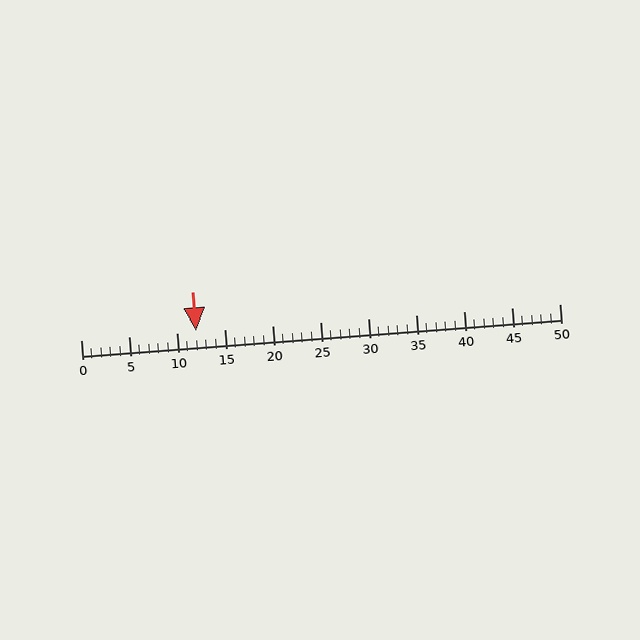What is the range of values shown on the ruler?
The ruler shows values from 0 to 50.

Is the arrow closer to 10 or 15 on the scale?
The arrow is closer to 10.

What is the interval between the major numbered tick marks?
The major tick marks are spaced 5 units apart.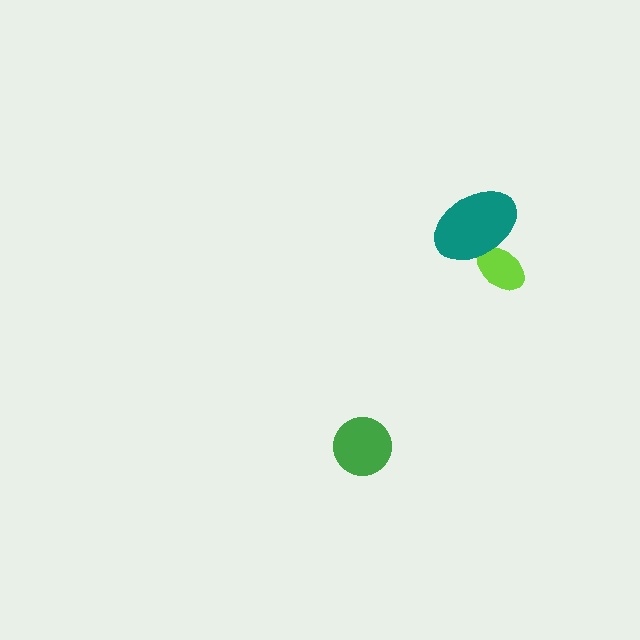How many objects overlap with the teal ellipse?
1 object overlaps with the teal ellipse.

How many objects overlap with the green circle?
0 objects overlap with the green circle.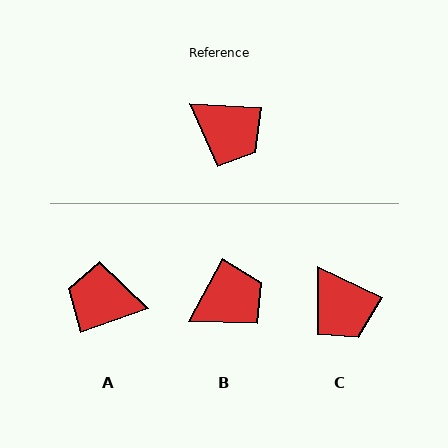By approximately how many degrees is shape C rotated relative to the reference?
Approximately 24 degrees clockwise.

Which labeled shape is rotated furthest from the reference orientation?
A, about 158 degrees away.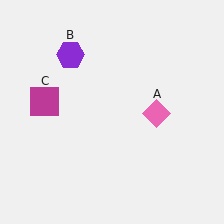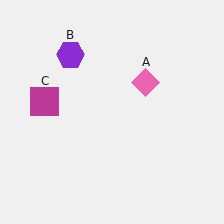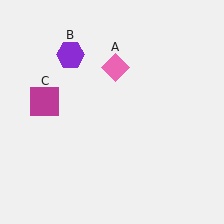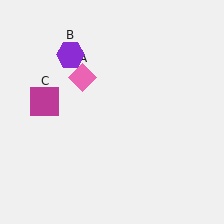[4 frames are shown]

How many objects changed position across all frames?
1 object changed position: pink diamond (object A).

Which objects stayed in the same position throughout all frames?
Purple hexagon (object B) and magenta square (object C) remained stationary.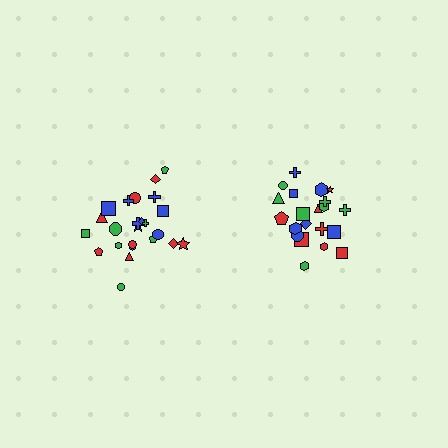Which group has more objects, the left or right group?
The left group.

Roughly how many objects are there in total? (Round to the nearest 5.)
Roughly 45 objects in total.